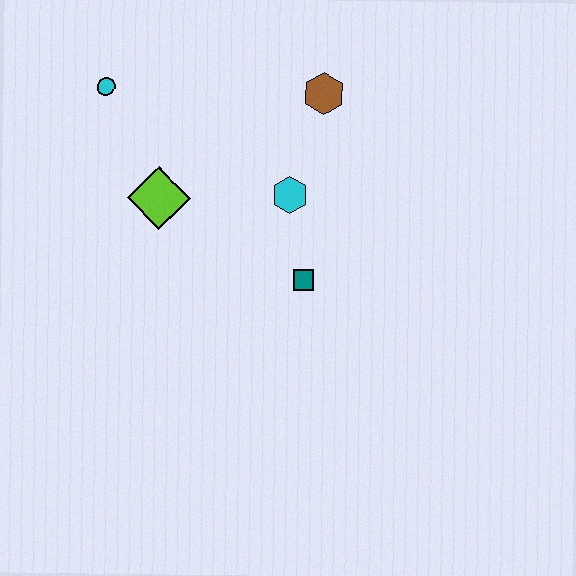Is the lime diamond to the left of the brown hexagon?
Yes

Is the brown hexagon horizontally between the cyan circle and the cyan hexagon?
No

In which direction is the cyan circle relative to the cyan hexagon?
The cyan circle is to the left of the cyan hexagon.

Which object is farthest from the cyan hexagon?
The cyan circle is farthest from the cyan hexagon.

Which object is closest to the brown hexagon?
The cyan hexagon is closest to the brown hexagon.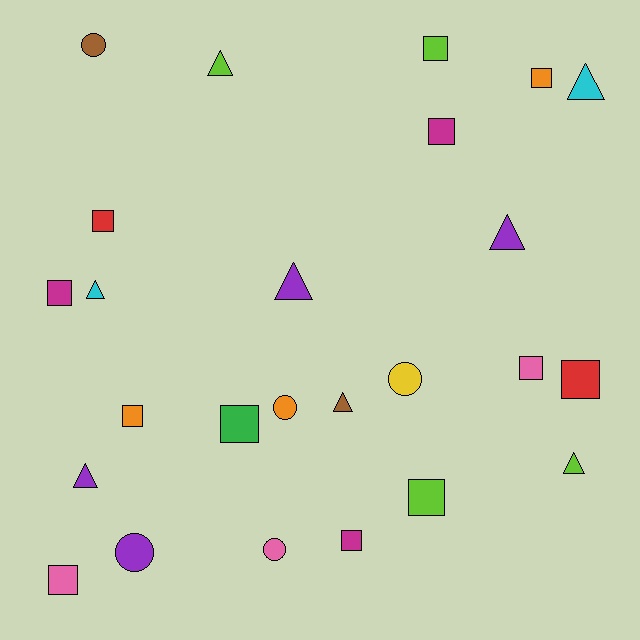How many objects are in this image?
There are 25 objects.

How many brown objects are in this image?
There are 2 brown objects.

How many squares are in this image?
There are 12 squares.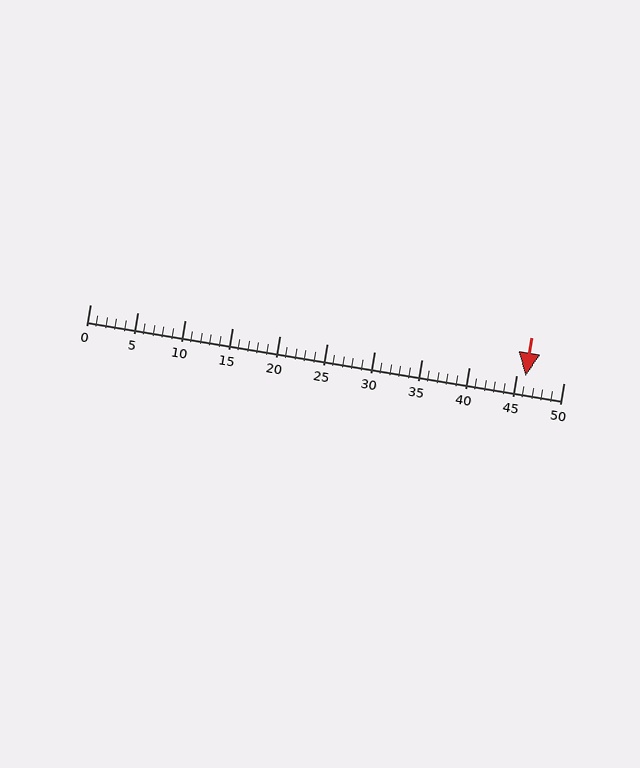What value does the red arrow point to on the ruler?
The red arrow points to approximately 46.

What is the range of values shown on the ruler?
The ruler shows values from 0 to 50.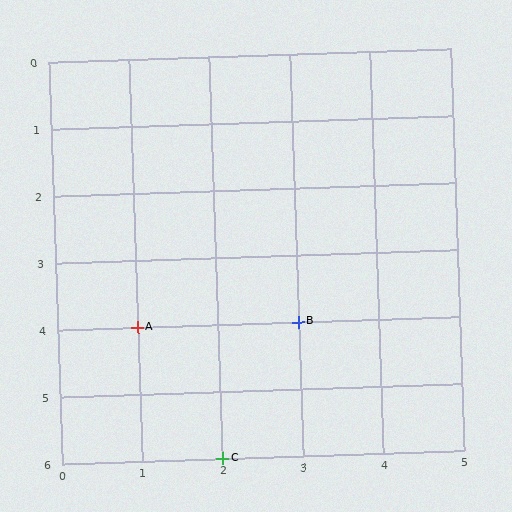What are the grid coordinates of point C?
Point C is at grid coordinates (2, 6).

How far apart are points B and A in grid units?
Points B and A are 2 columns apart.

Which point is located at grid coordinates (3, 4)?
Point B is at (3, 4).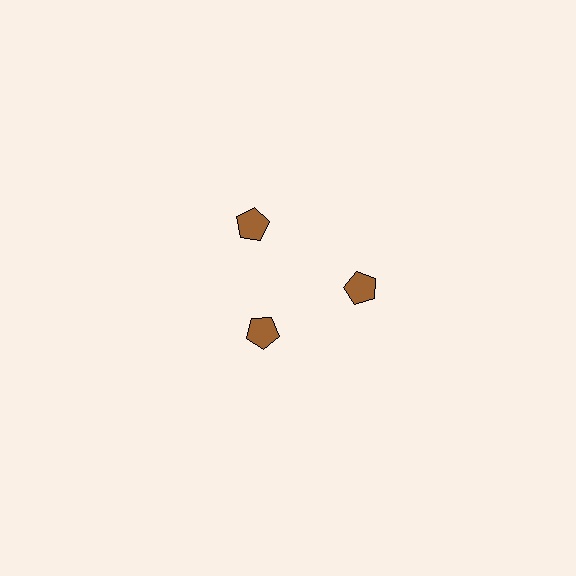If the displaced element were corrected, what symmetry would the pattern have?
It would have 3-fold rotational symmetry — the pattern would map onto itself every 120 degrees.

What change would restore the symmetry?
The symmetry would be restored by moving it outward, back onto the ring so that all 3 pentagons sit at equal angles and equal distance from the center.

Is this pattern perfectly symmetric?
No. The 3 brown pentagons are arranged in a ring, but one element near the 7 o'clock position is pulled inward toward the center, breaking the 3-fold rotational symmetry.